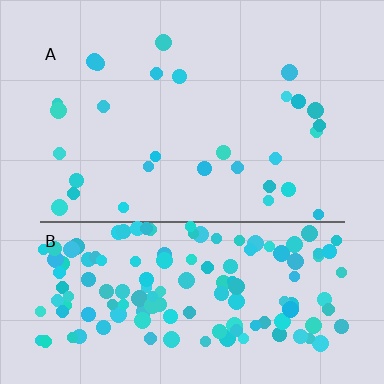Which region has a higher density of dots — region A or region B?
B (the bottom).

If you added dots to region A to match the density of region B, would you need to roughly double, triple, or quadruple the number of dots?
Approximately quadruple.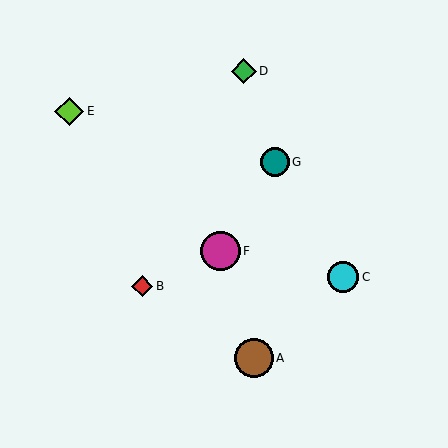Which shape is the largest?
The magenta circle (labeled F) is the largest.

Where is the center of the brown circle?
The center of the brown circle is at (254, 358).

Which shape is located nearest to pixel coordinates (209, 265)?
The magenta circle (labeled F) at (220, 251) is nearest to that location.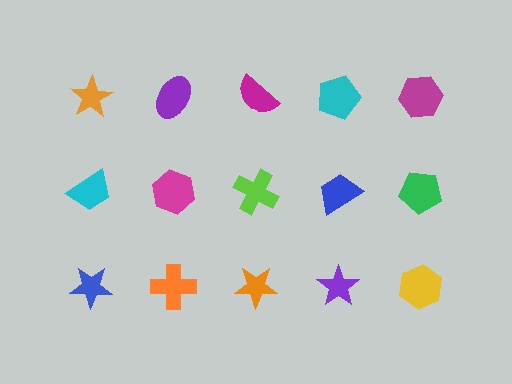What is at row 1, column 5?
A magenta hexagon.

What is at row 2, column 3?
A lime cross.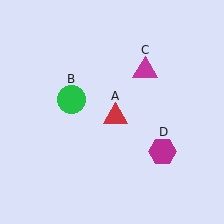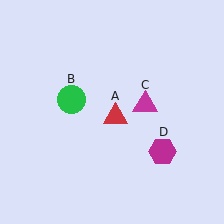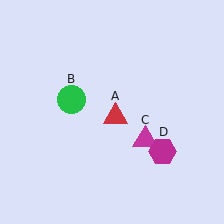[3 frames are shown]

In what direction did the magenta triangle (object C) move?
The magenta triangle (object C) moved down.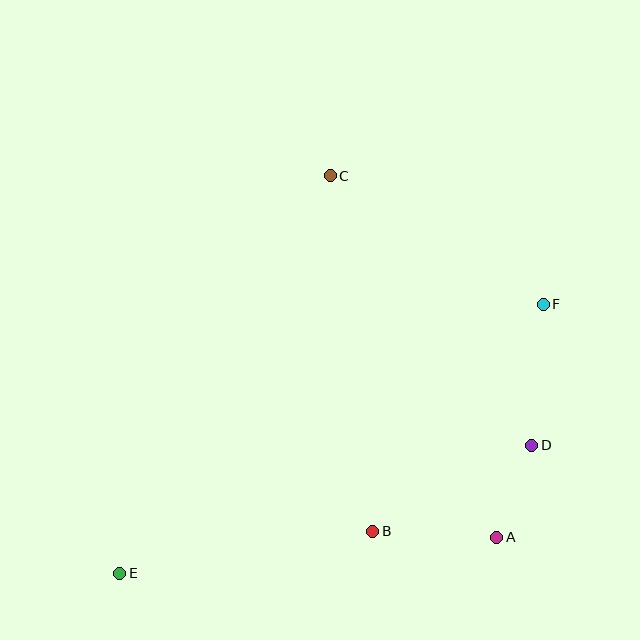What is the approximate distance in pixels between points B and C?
The distance between B and C is approximately 358 pixels.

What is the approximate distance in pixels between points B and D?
The distance between B and D is approximately 180 pixels.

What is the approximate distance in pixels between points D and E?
The distance between D and E is approximately 431 pixels.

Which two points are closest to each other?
Points A and D are closest to each other.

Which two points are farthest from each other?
Points E and F are farthest from each other.